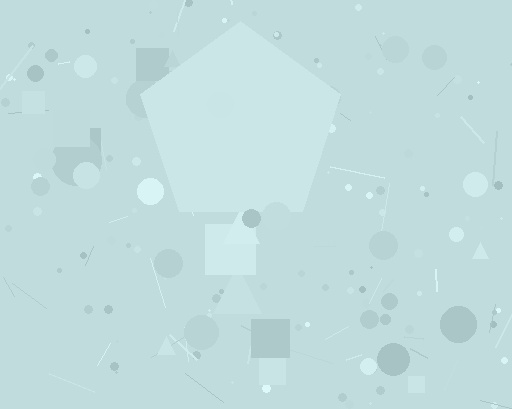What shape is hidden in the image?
A pentagon is hidden in the image.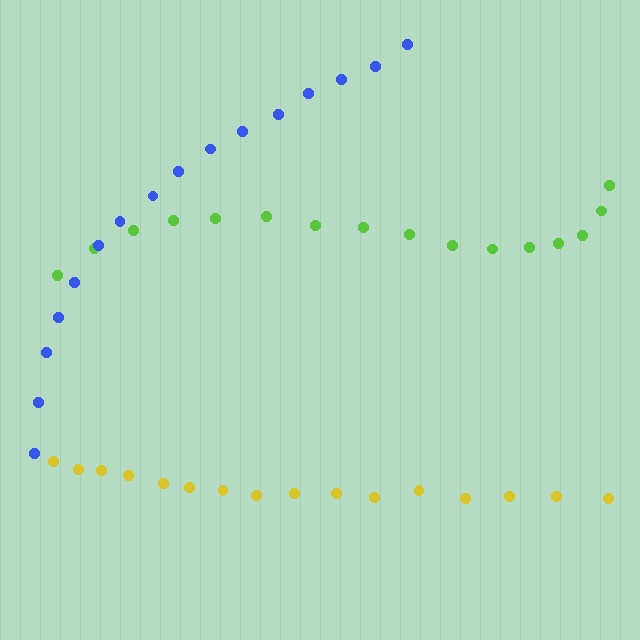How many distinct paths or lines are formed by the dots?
There are 3 distinct paths.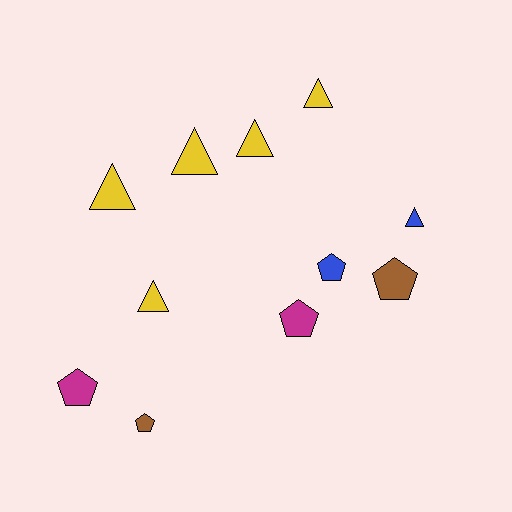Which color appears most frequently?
Yellow, with 5 objects.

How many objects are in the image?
There are 11 objects.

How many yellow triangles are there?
There are 5 yellow triangles.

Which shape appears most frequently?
Triangle, with 6 objects.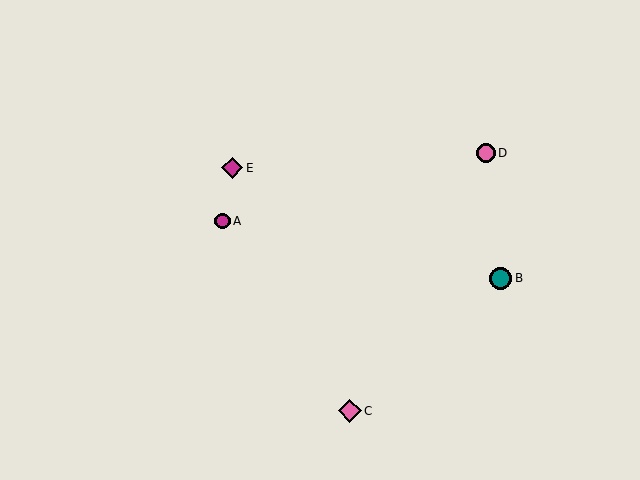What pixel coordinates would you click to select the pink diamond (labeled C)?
Click at (350, 411) to select the pink diamond C.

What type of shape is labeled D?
Shape D is a pink circle.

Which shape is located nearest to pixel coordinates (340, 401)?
The pink diamond (labeled C) at (350, 411) is nearest to that location.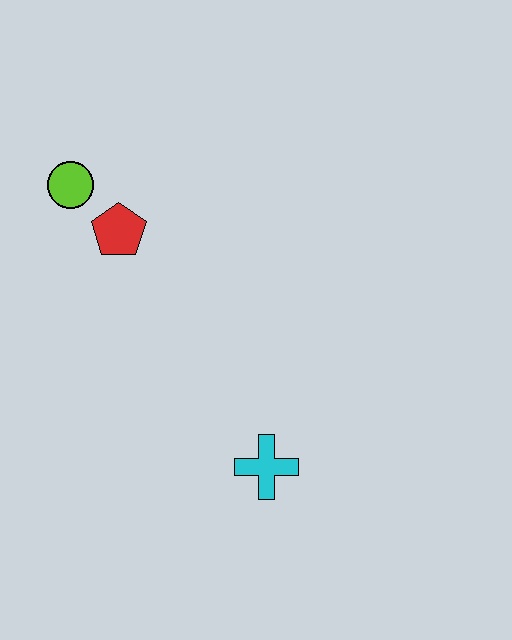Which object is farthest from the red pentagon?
The cyan cross is farthest from the red pentagon.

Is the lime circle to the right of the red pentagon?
No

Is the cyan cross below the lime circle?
Yes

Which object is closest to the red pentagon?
The lime circle is closest to the red pentagon.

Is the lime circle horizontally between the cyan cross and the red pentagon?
No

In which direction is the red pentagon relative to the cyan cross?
The red pentagon is above the cyan cross.